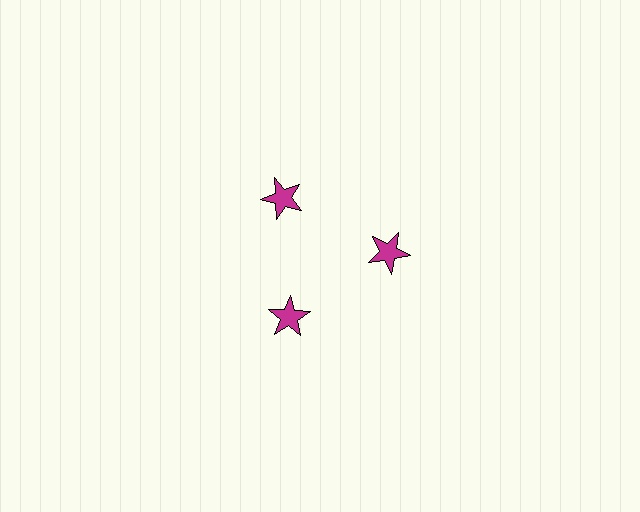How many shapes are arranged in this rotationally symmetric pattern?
There are 3 shapes, arranged in 3 groups of 1.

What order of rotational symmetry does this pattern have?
This pattern has 3-fold rotational symmetry.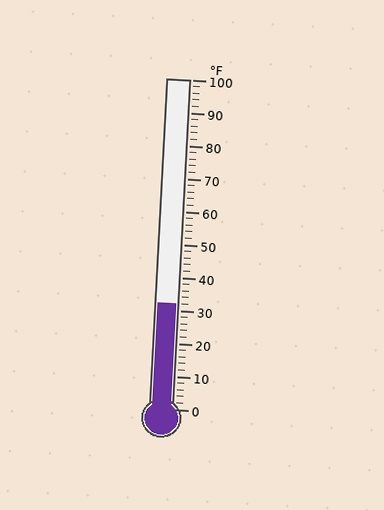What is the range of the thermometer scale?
The thermometer scale ranges from 0°F to 100°F.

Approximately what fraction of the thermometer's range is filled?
The thermometer is filled to approximately 30% of its range.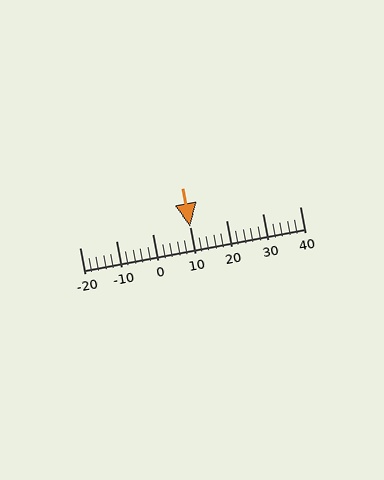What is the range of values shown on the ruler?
The ruler shows values from -20 to 40.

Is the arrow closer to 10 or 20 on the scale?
The arrow is closer to 10.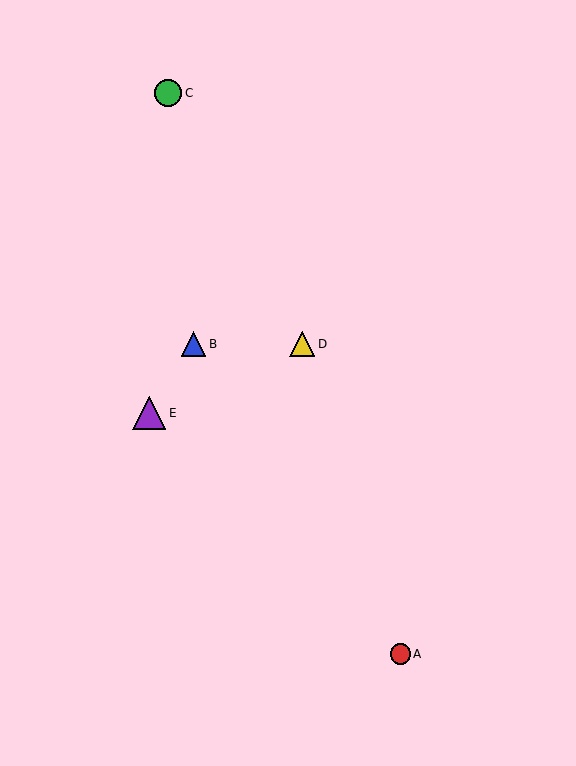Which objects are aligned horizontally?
Objects B, D are aligned horizontally.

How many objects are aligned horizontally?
2 objects (B, D) are aligned horizontally.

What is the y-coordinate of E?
Object E is at y≈413.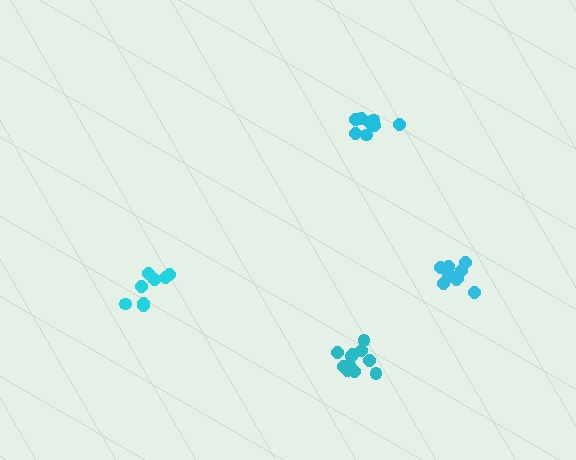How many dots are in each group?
Group 1: 11 dots, Group 2: 10 dots, Group 3: 8 dots, Group 4: 8 dots (37 total).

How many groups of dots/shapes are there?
There are 4 groups.